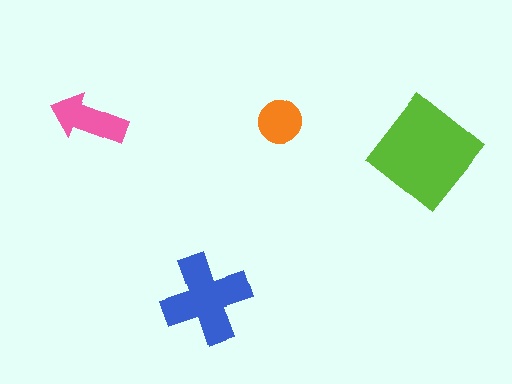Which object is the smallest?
The orange circle.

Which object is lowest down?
The blue cross is bottommost.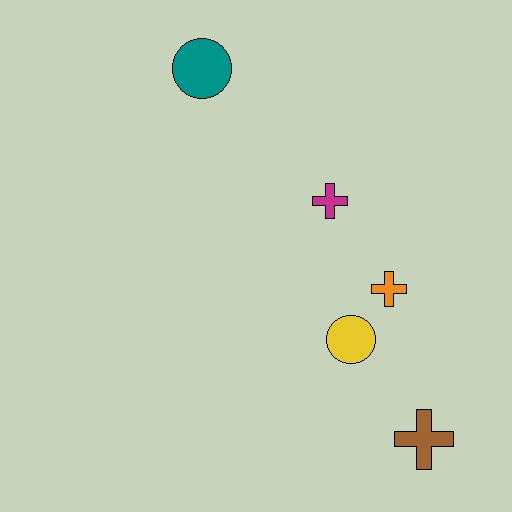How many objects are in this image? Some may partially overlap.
There are 5 objects.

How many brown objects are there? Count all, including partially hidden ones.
There is 1 brown object.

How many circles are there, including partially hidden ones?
There are 2 circles.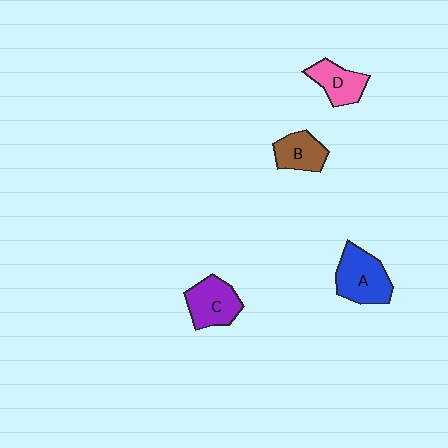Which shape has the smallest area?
Shape B (brown).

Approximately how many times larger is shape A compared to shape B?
Approximately 1.5 times.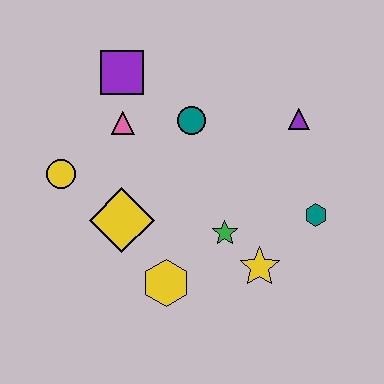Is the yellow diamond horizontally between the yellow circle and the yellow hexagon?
Yes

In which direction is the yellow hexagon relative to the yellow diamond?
The yellow hexagon is below the yellow diamond.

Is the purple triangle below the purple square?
Yes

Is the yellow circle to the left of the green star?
Yes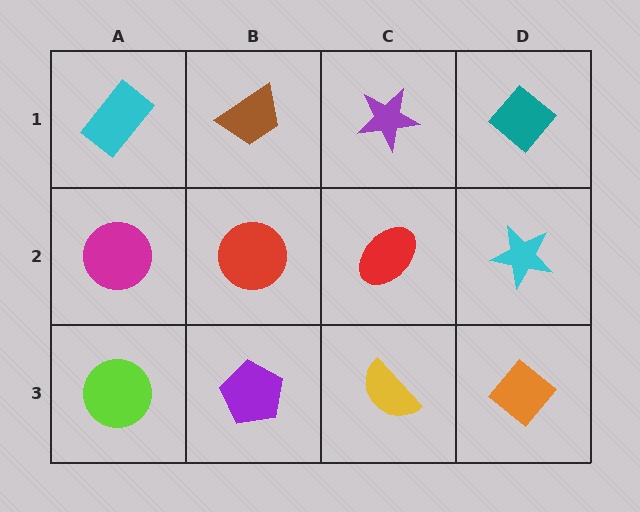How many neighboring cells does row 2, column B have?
4.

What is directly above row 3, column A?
A magenta circle.